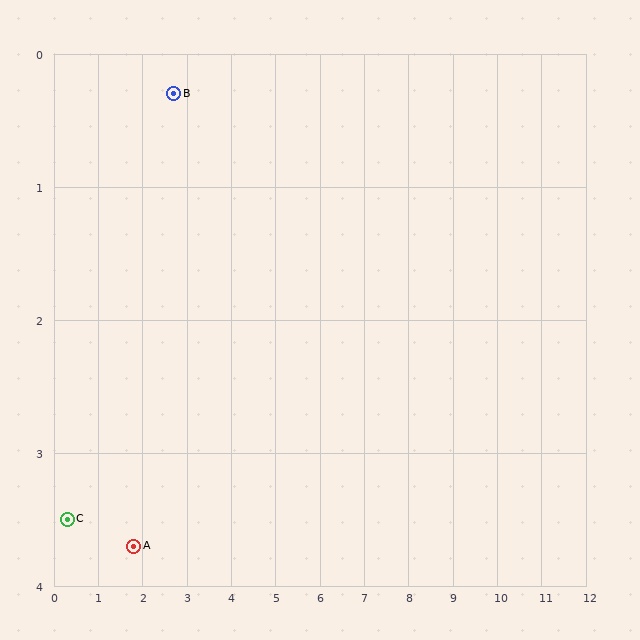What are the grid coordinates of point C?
Point C is at approximately (0.3, 3.5).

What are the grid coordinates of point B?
Point B is at approximately (2.7, 0.3).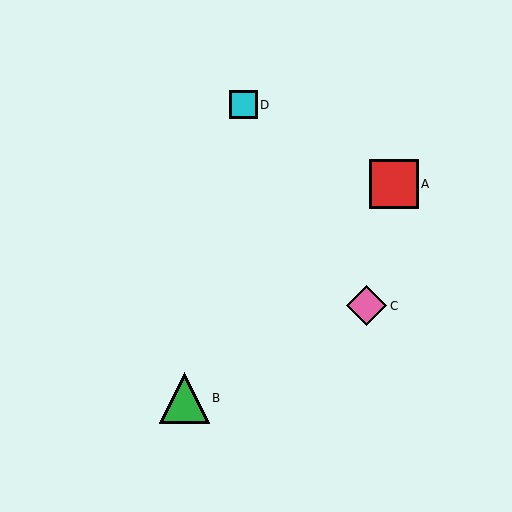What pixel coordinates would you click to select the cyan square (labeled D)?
Click at (243, 105) to select the cyan square D.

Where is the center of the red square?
The center of the red square is at (394, 184).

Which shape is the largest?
The green triangle (labeled B) is the largest.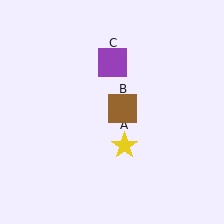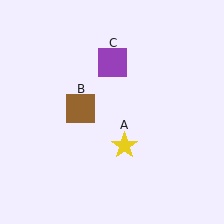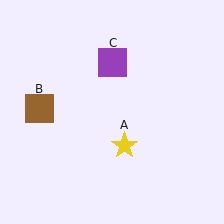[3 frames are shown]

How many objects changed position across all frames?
1 object changed position: brown square (object B).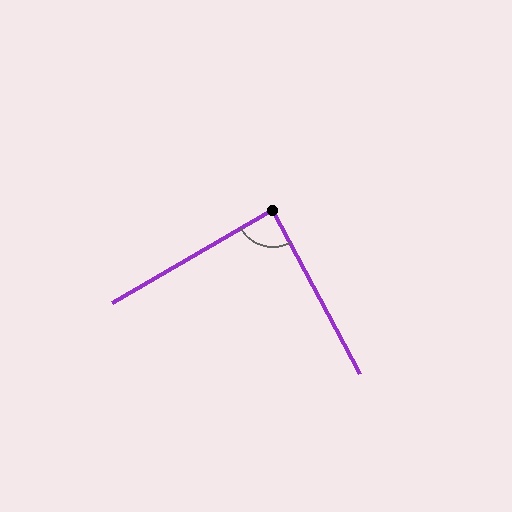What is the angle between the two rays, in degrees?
Approximately 88 degrees.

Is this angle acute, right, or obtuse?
It is approximately a right angle.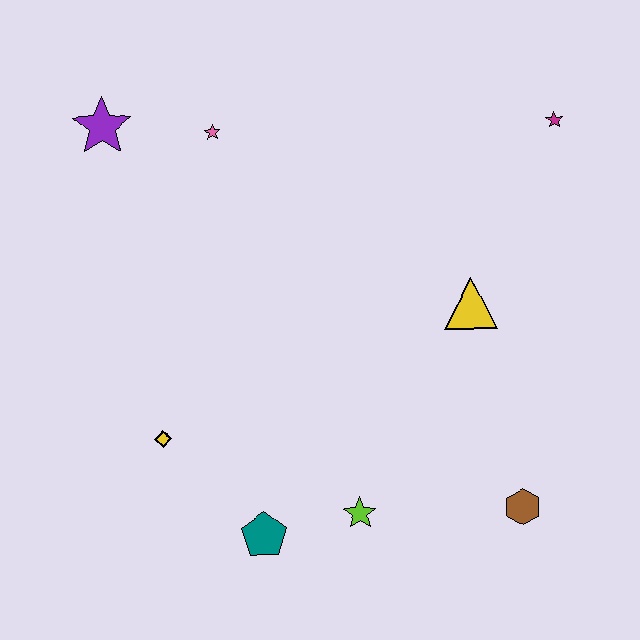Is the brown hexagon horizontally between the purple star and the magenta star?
Yes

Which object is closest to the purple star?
The pink star is closest to the purple star.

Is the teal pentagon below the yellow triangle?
Yes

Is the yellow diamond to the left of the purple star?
No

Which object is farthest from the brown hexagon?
The purple star is farthest from the brown hexagon.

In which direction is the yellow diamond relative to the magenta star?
The yellow diamond is to the left of the magenta star.